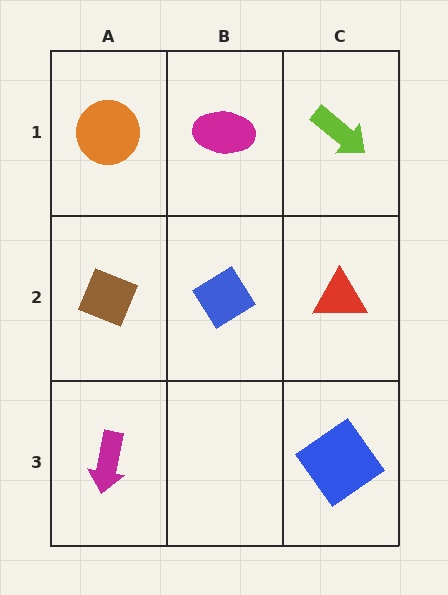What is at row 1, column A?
An orange circle.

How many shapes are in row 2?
3 shapes.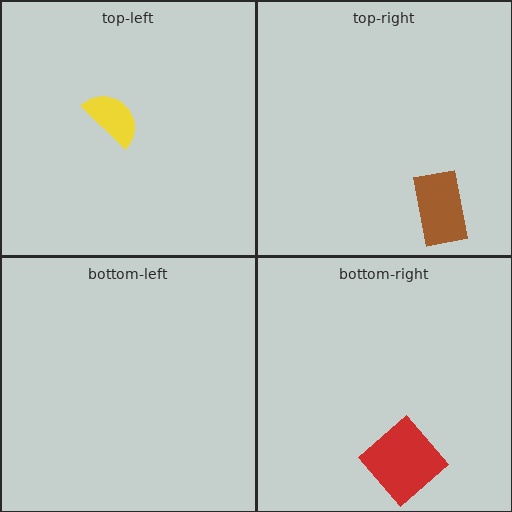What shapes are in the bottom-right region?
The red diamond.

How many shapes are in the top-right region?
1.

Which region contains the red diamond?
The bottom-right region.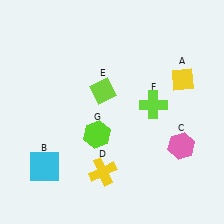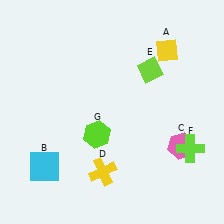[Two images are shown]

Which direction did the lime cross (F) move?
The lime cross (F) moved down.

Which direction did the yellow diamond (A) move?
The yellow diamond (A) moved up.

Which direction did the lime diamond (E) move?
The lime diamond (E) moved right.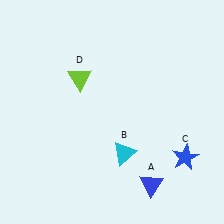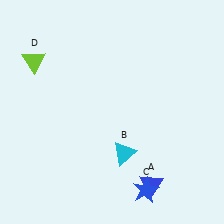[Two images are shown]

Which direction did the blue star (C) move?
The blue star (C) moved left.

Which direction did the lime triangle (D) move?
The lime triangle (D) moved left.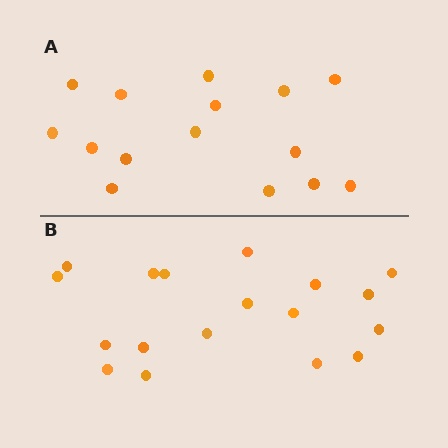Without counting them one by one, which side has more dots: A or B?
Region B (the bottom region) has more dots.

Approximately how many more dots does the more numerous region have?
Region B has just a few more — roughly 2 or 3 more dots than region A.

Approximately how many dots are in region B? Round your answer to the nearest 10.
About 20 dots. (The exact count is 18, which rounds to 20.)